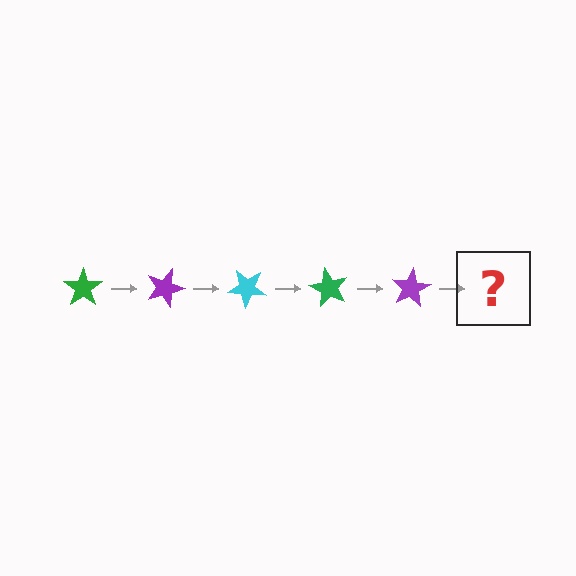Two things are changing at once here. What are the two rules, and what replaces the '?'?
The two rules are that it rotates 20 degrees each step and the color cycles through green, purple, and cyan. The '?' should be a cyan star, rotated 100 degrees from the start.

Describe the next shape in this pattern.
It should be a cyan star, rotated 100 degrees from the start.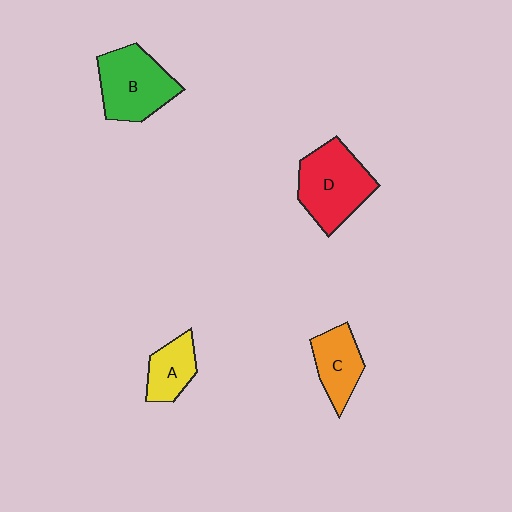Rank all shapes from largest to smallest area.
From largest to smallest: D (red), B (green), C (orange), A (yellow).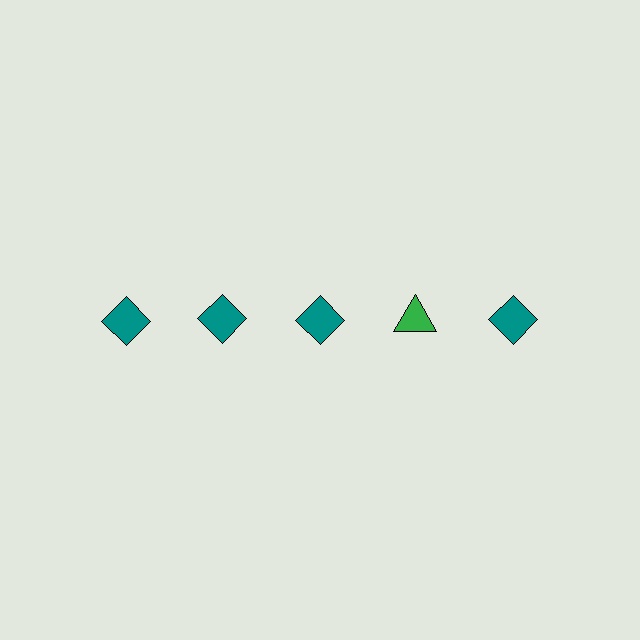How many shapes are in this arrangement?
There are 5 shapes arranged in a grid pattern.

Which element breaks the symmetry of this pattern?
The green triangle in the top row, second from right column breaks the symmetry. All other shapes are teal diamonds.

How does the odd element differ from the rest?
It differs in both color (green instead of teal) and shape (triangle instead of diamond).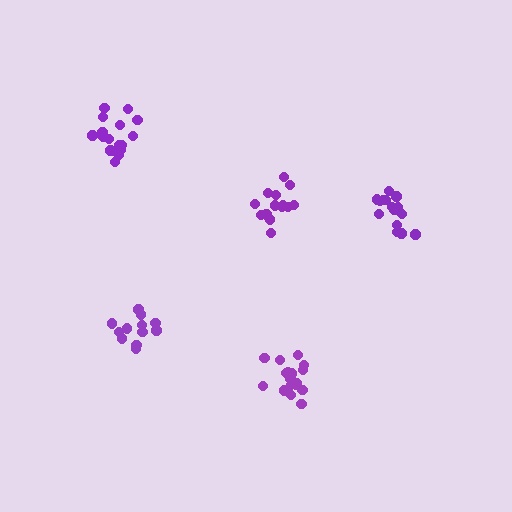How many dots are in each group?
Group 1: 17 dots, Group 2: 14 dots, Group 3: 12 dots, Group 4: 17 dots, Group 5: 16 dots (76 total).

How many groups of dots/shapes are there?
There are 5 groups.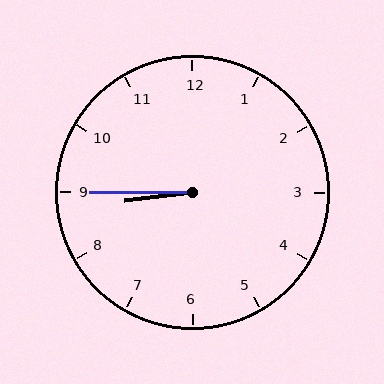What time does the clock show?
8:45.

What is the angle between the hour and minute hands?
Approximately 8 degrees.